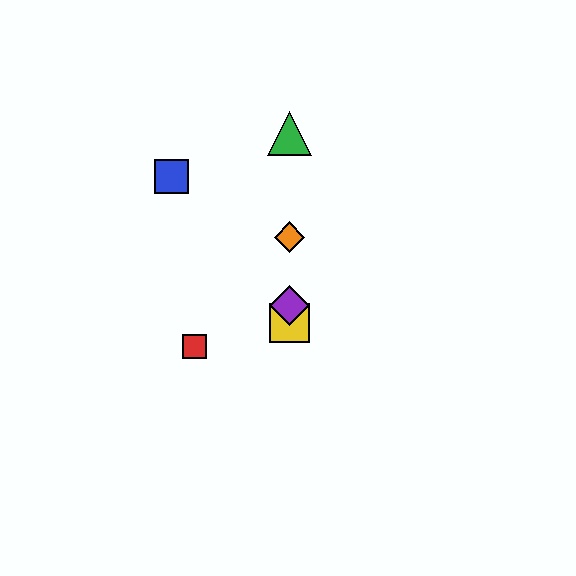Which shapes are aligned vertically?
The green triangle, the yellow square, the purple diamond, the orange diamond are aligned vertically.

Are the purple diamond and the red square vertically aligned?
No, the purple diamond is at x≈290 and the red square is at x≈194.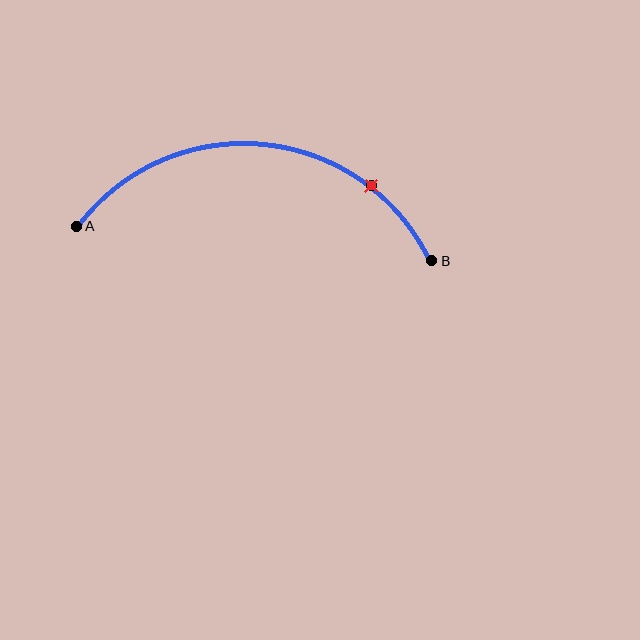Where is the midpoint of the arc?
The arc midpoint is the point on the curve farthest from the straight line joining A and B. It sits above that line.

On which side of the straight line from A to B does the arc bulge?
The arc bulges above the straight line connecting A and B.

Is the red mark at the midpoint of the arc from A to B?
No. The red mark lies on the arc but is closer to endpoint B. The arc midpoint would be at the point on the curve equidistant along the arc from both A and B.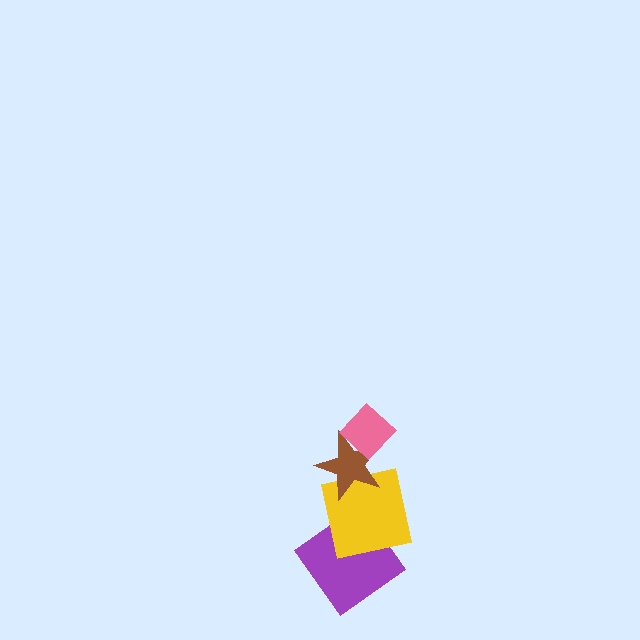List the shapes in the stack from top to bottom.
From top to bottom: the pink diamond, the brown star, the yellow square, the purple diamond.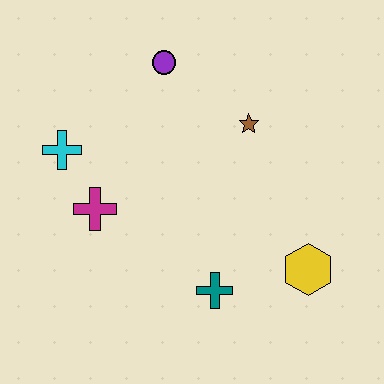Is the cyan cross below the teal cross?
No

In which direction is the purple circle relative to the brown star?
The purple circle is to the left of the brown star.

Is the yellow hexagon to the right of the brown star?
Yes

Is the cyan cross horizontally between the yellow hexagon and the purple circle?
No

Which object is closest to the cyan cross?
The magenta cross is closest to the cyan cross.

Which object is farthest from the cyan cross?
The yellow hexagon is farthest from the cyan cross.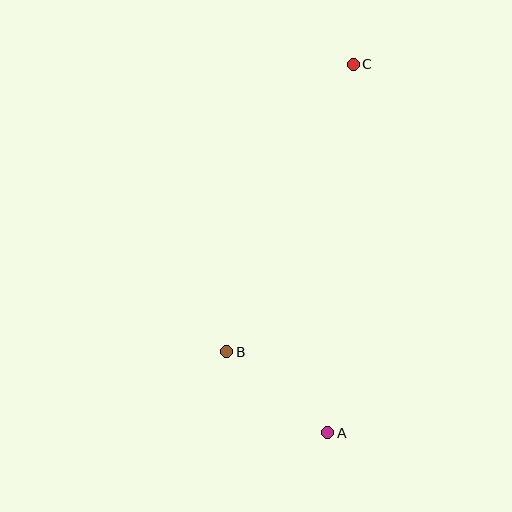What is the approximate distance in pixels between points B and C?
The distance between B and C is approximately 314 pixels.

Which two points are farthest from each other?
Points A and C are farthest from each other.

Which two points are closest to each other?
Points A and B are closest to each other.